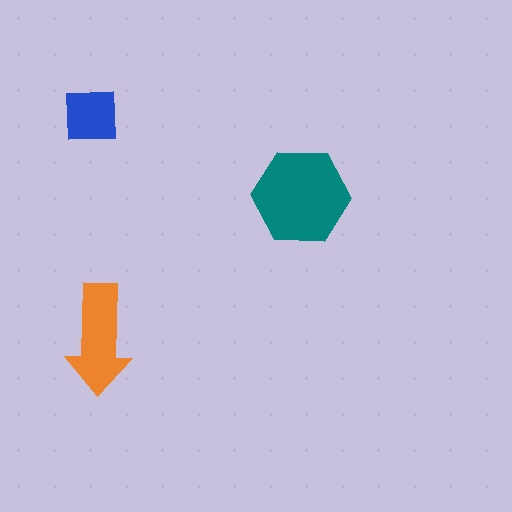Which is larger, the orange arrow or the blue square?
The orange arrow.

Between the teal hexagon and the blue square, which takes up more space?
The teal hexagon.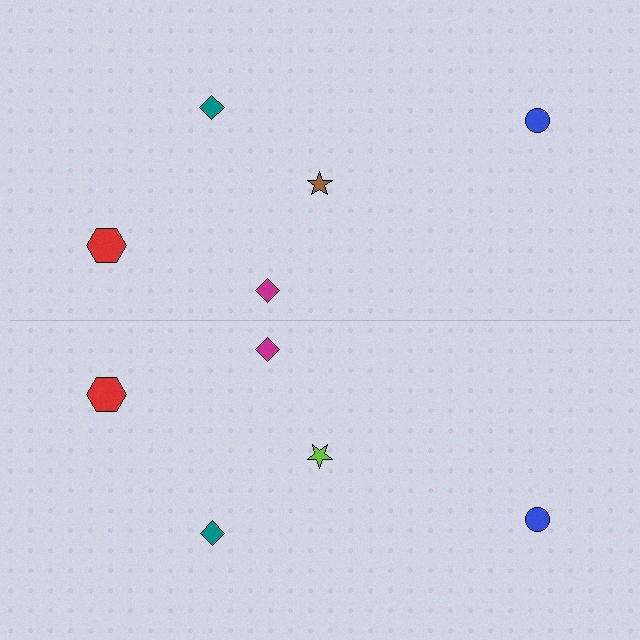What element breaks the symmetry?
The lime star on the bottom side breaks the symmetry — its mirror counterpart is brown.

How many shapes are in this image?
There are 10 shapes in this image.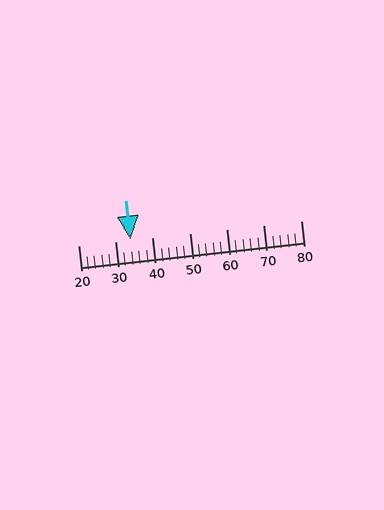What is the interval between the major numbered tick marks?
The major tick marks are spaced 10 units apart.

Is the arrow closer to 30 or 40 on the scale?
The arrow is closer to 30.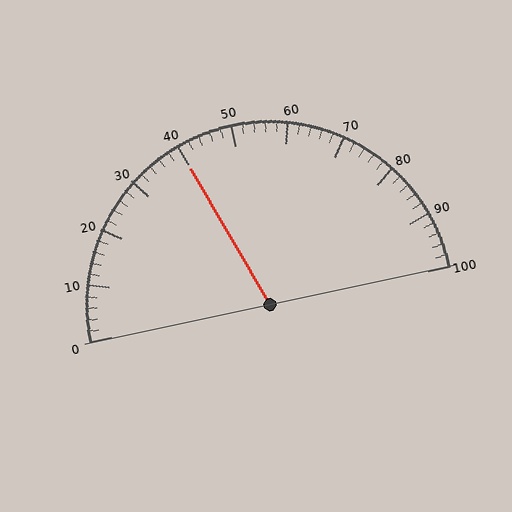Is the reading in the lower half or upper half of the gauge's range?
The reading is in the lower half of the range (0 to 100).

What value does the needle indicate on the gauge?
The needle indicates approximately 40.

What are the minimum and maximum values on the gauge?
The gauge ranges from 0 to 100.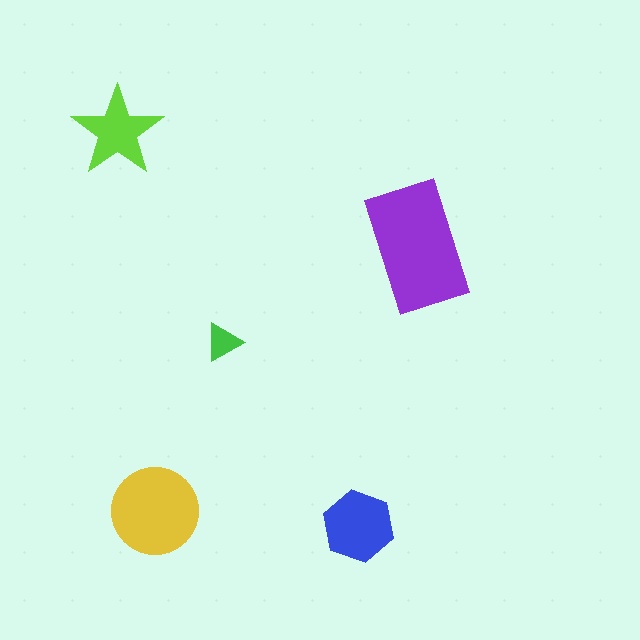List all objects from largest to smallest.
The purple rectangle, the yellow circle, the blue hexagon, the lime star, the green triangle.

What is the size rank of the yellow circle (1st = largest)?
2nd.